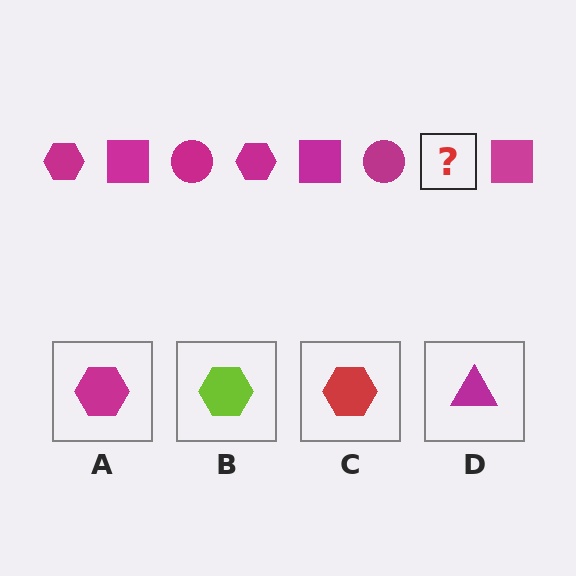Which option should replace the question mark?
Option A.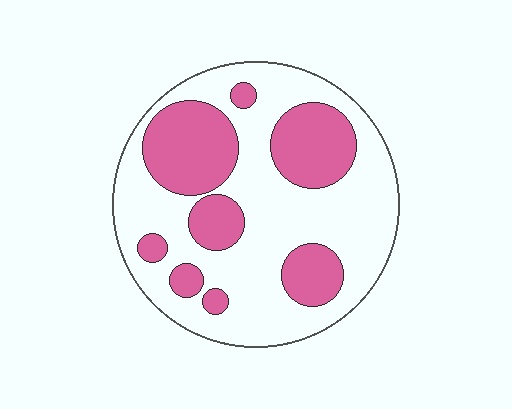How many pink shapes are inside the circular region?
8.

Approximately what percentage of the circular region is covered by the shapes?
Approximately 35%.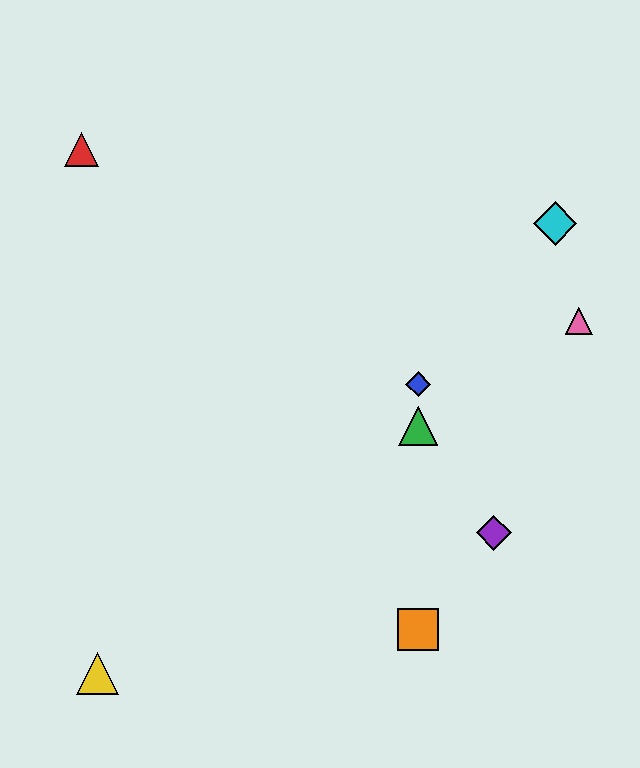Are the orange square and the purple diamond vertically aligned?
No, the orange square is at x≈418 and the purple diamond is at x≈494.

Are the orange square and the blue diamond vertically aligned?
Yes, both are at x≈418.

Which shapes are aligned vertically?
The blue diamond, the green triangle, the orange square are aligned vertically.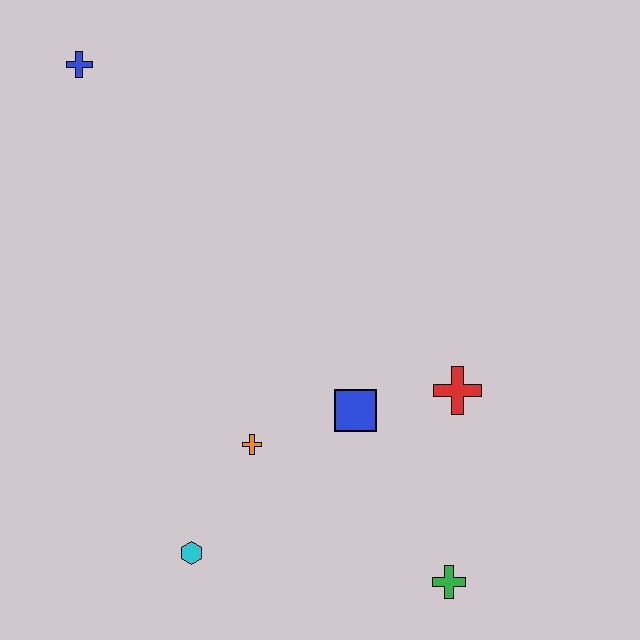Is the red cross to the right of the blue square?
Yes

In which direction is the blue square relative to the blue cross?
The blue square is below the blue cross.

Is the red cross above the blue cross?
No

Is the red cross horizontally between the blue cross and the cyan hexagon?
No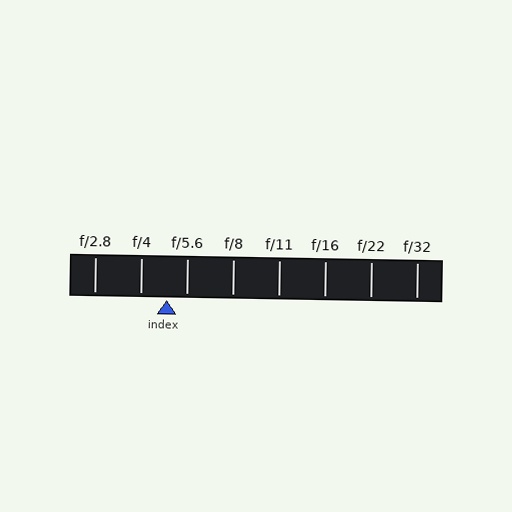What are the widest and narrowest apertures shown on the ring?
The widest aperture shown is f/2.8 and the narrowest is f/32.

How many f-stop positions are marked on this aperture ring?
There are 8 f-stop positions marked.